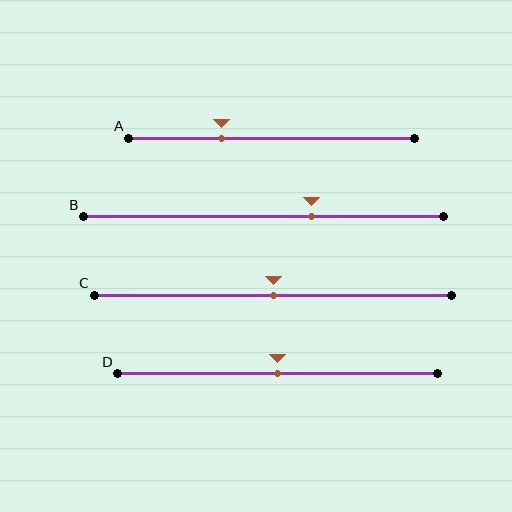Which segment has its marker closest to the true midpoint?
Segment C has its marker closest to the true midpoint.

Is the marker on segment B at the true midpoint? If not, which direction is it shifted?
No, the marker on segment B is shifted to the right by about 13% of the segment length.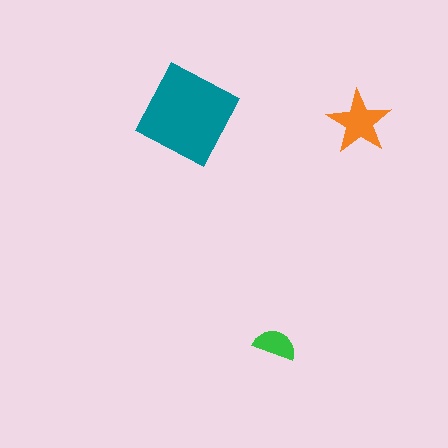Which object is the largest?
The teal diamond.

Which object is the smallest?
The green semicircle.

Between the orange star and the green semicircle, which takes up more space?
The orange star.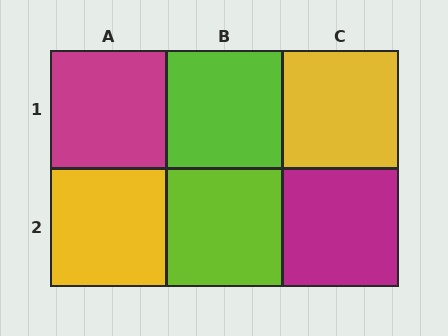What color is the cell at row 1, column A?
Magenta.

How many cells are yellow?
2 cells are yellow.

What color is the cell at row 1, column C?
Yellow.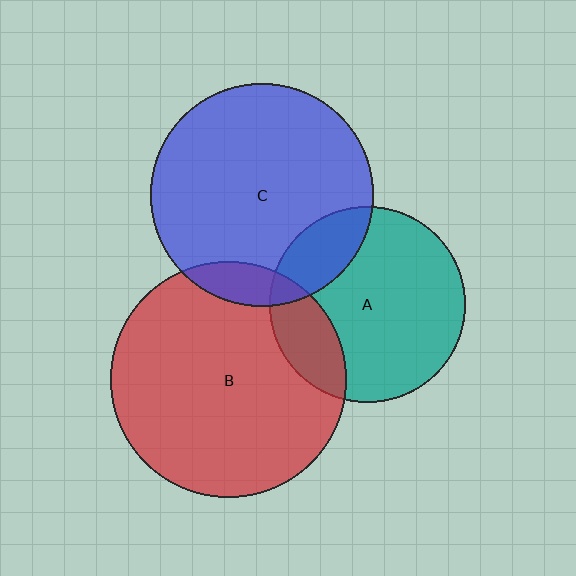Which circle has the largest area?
Circle B (red).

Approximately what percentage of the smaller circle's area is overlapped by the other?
Approximately 10%.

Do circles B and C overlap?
Yes.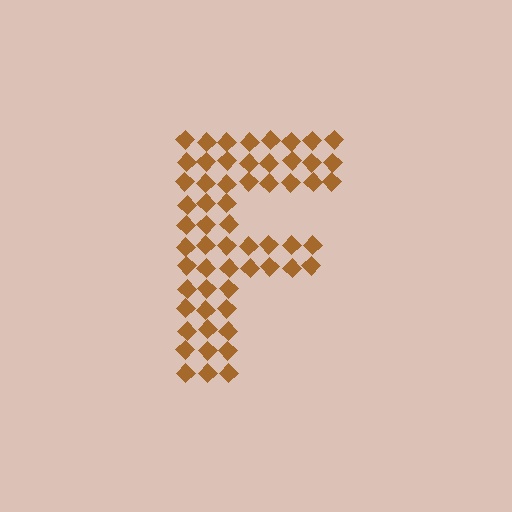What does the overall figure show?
The overall figure shows the letter F.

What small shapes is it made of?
It is made of small diamonds.